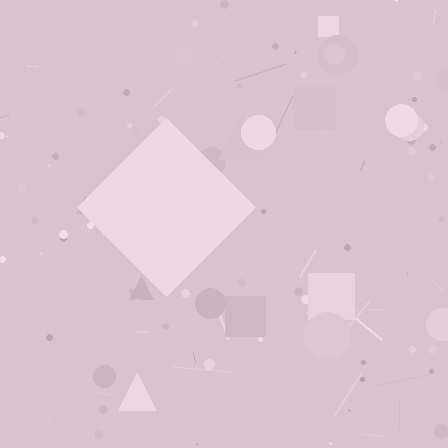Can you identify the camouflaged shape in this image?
The camouflaged shape is a diamond.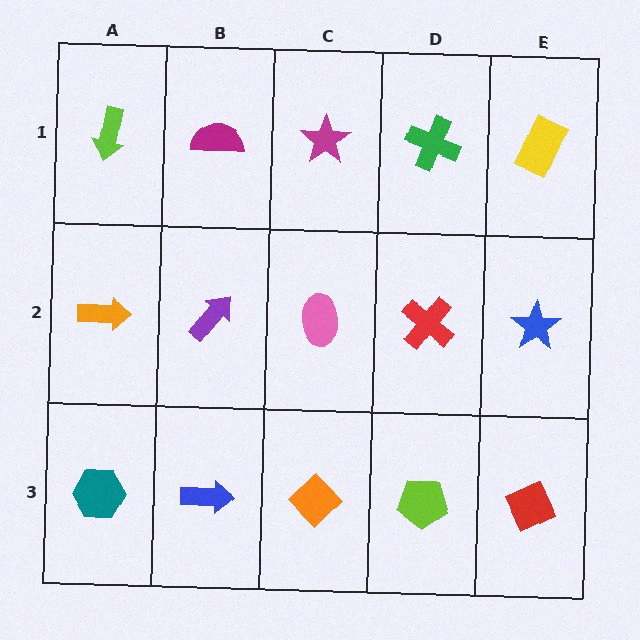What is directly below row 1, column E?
A blue star.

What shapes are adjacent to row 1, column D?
A red cross (row 2, column D), a magenta star (row 1, column C), a yellow rectangle (row 1, column E).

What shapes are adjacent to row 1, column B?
A purple arrow (row 2, column B), a lime arrow (row 1, column A), a magenta star (row 1, column C).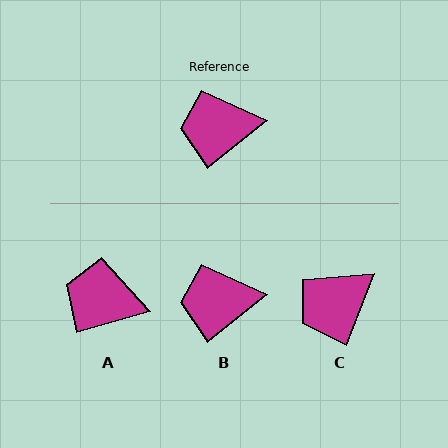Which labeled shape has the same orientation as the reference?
B.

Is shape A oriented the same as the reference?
No, it is off by about 23 degrees.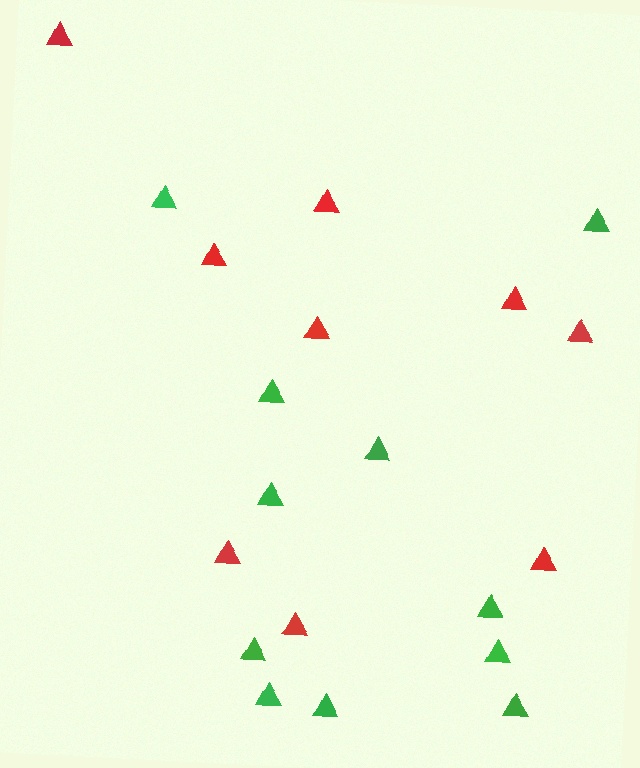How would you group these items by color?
There are 2 groups: one group of red triangles (9) and one group of green triangles (11).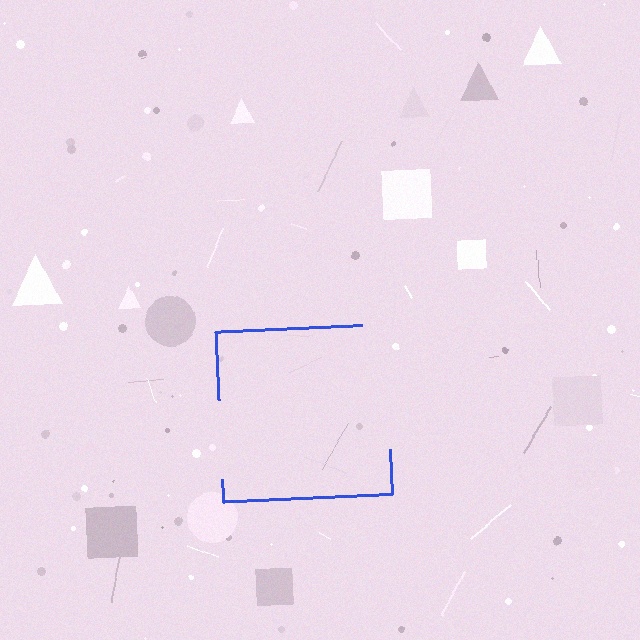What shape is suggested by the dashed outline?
The dashed outline suggests a square.